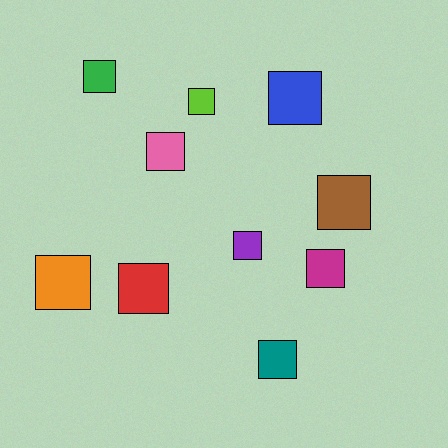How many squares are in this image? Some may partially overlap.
There are 10 squares.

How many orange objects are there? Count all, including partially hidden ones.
There is 1 orange object.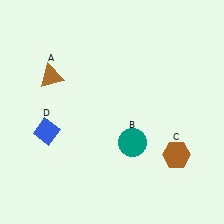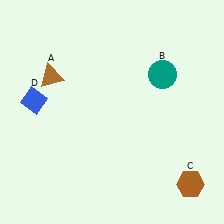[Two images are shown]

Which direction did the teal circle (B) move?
The teal circle (B) moved up.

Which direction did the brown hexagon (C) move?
The brown hexagon (C) moved down.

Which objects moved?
The objects that moved are: the teal circle (B), the brown hexagon (C), the blue diamond (D).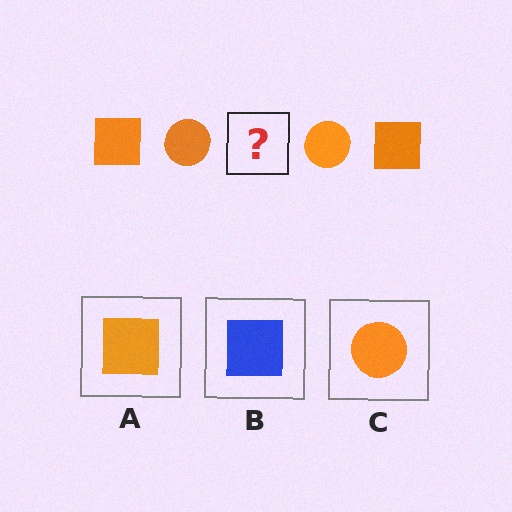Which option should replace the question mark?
Option A.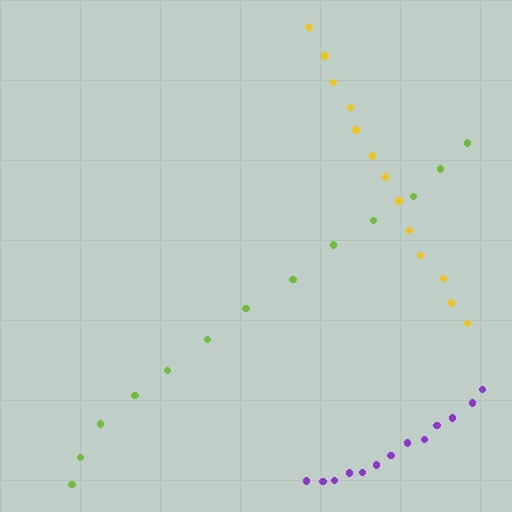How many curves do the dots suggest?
There are 3 distinct paths.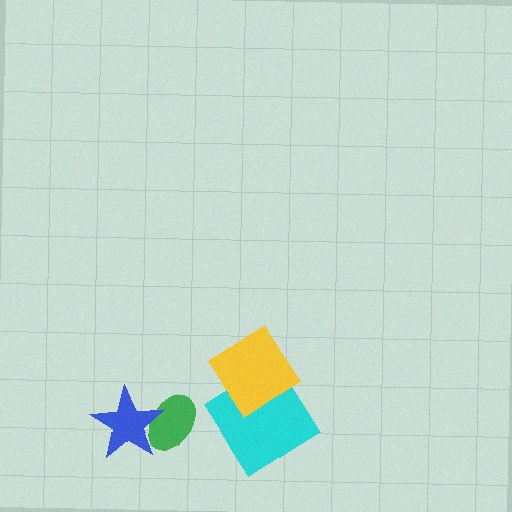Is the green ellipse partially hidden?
Yes, it is partially covered by another shape.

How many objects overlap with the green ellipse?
1 object overlaps with the green ellipse.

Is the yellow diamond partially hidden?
No, no other shape covers it.